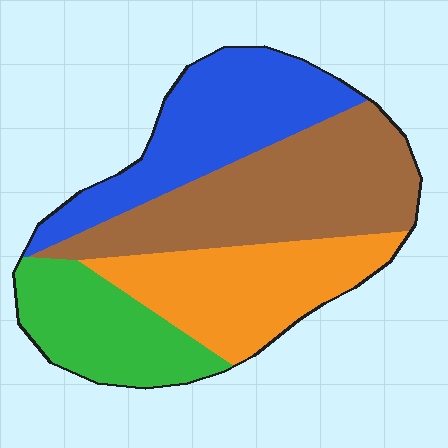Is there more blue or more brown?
Brown.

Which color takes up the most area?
Brown, at roughly 35%.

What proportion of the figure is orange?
Orange takes up less than a quarter of the figure.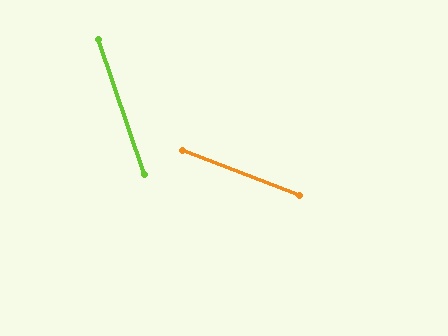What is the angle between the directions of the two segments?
Approximately 50 degrees.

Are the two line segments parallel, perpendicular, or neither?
Neither parallel nor perpendicular — they differ by about 50°.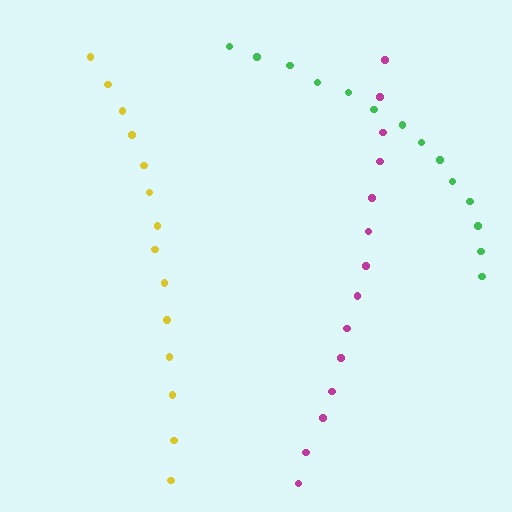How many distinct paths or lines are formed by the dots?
There are 3 distinct paths.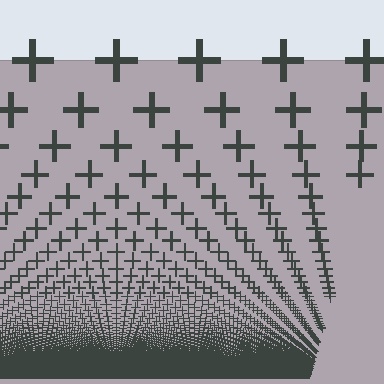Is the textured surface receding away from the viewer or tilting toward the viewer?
The surface appears to tilt toward the viewer. Texture elements get larger and sparser toward the top.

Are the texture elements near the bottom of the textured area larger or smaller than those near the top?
Smaller. The gradient is inverted — elements near the bottom are smaller and denser.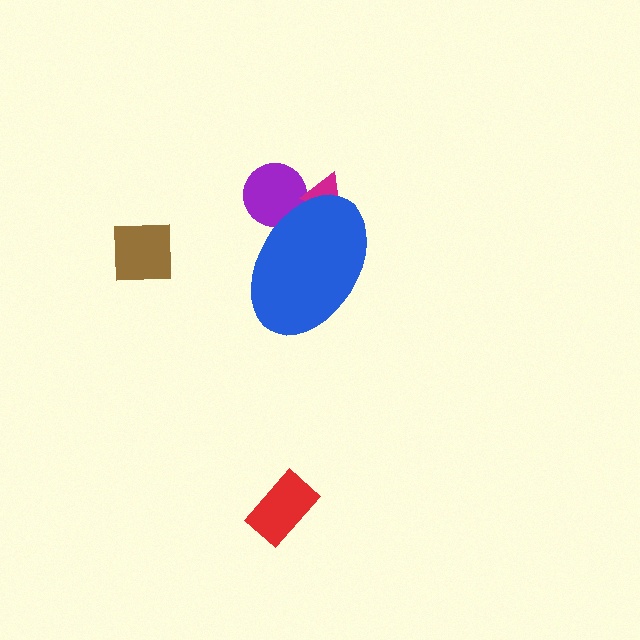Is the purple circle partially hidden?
Yes, the purple circle is partially hidden behind the blue ellipse.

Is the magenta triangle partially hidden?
Yes, the magenta triangle is partially hidden behind the blue ellipse.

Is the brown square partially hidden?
No, the brown square is fully visible.